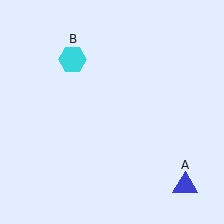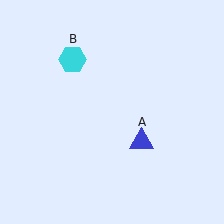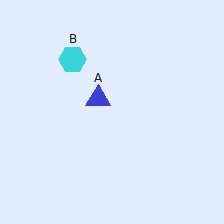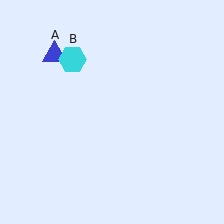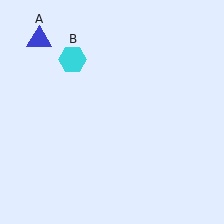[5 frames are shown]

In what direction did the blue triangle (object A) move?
The blue triangle (object A) moved up and to the left.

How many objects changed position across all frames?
1 object changed position: blue triangle (object A).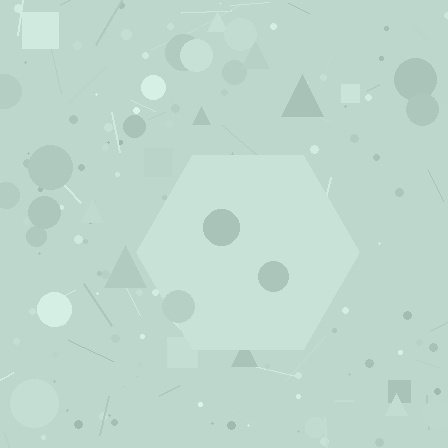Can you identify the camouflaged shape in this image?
The camouflaged shape is a hexagon.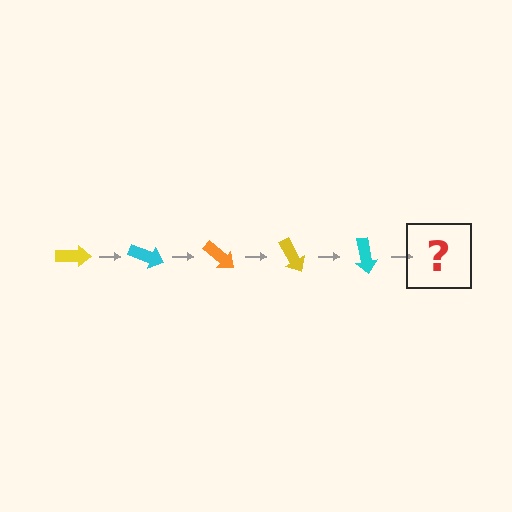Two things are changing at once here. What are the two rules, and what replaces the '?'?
The two rules are that it rotates 20 degrees each step and the color cycles through yellow, cyan, and orange. The '?' should be an orange arrow, rotated 100 degrees from the start.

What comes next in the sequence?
The next element should be an orange arrow, rotated 100 degrees from the start.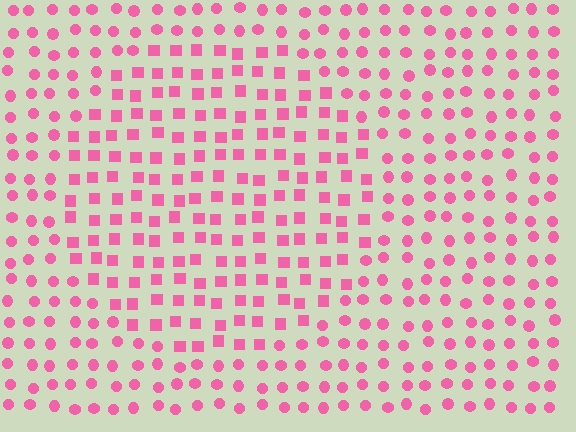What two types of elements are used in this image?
The image uses squares inside the circle region and circles outside it.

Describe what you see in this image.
The image is filled with small pink elements arranged in a uniform grid. A circle-shaped region contains squares, while the surrounding area contains circles. The boundary is defined purely by the change in element shape.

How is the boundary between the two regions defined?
The boundary is defined by a change in element shape: squares inside vs. circles outside. All elements share the same color and spacing.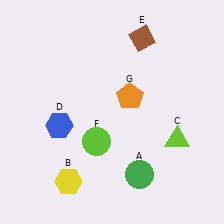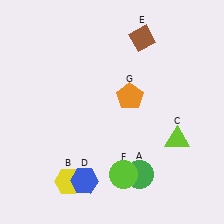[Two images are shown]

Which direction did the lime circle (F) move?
The lime circle (F) moved down.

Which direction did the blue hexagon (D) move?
The blue hexagon (D) moved down.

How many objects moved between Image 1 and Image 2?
2 objects moved between the two images.